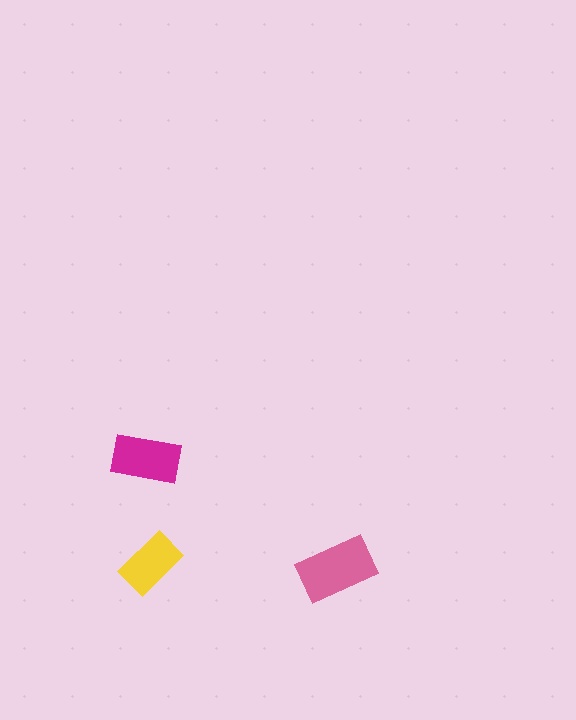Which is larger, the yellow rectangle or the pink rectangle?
The pink one.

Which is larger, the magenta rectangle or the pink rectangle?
The pink one.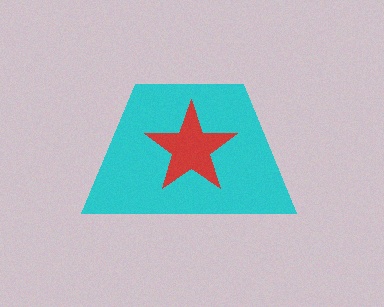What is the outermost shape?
The cyan trapezoid.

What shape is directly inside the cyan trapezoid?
The red star.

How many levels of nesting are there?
2.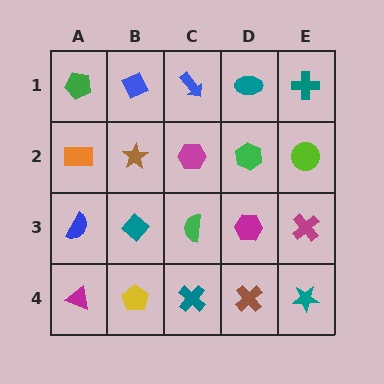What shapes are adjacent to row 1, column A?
An orange rectangle (row 2, column A), a blue diamond (row 1, column B).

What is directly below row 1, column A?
An orange rectangle.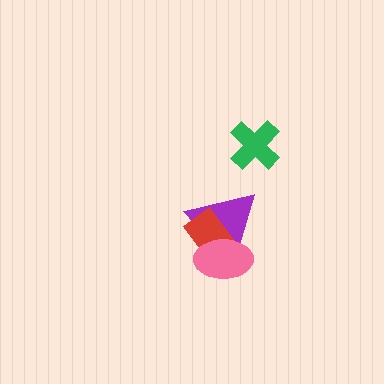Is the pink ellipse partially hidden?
No, no other shape covers it.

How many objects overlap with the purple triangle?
2 objects overlap with the purple triangle.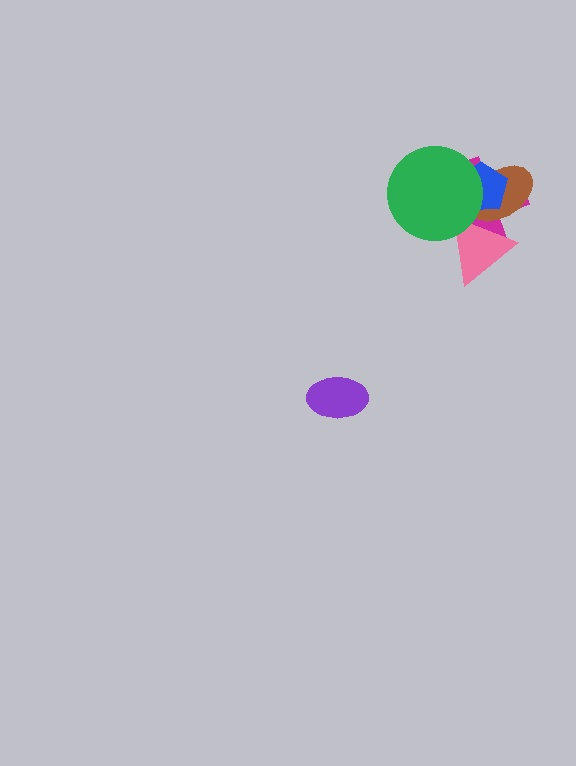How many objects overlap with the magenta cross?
4 objects overlap with the magenta cross.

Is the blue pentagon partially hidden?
Yes, it is partially covered by another shape.